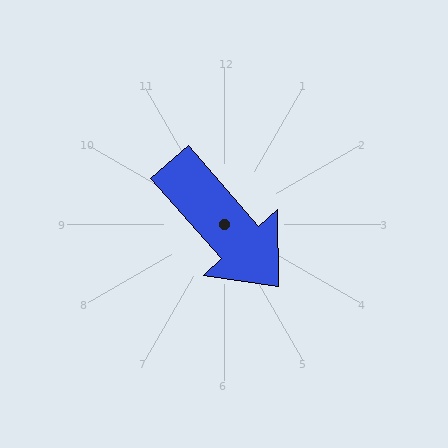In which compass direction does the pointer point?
Southeast.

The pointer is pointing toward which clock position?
Roughly 5 o'clock.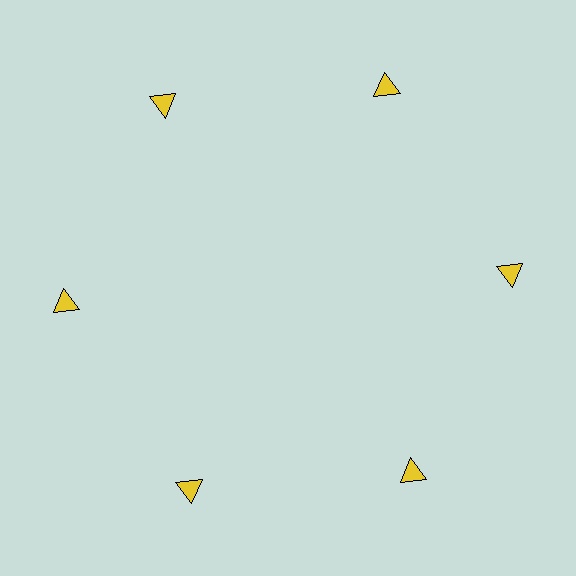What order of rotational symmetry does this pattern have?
This pattern has 6-fold rotational symmetry.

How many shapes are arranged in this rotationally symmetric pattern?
There are 6 shapes, arranged in 6 groups of 1.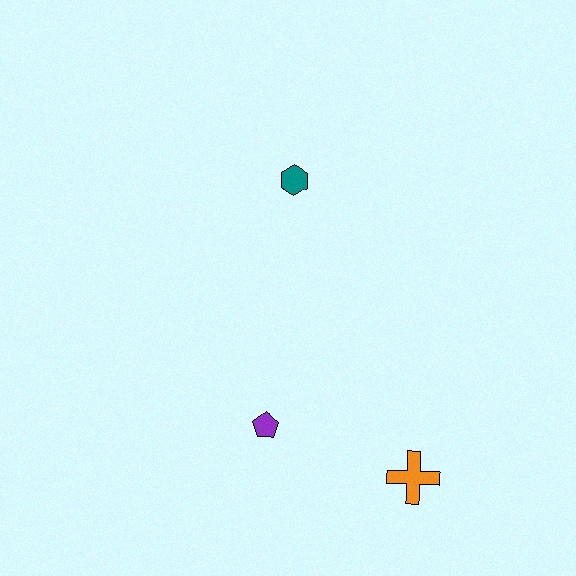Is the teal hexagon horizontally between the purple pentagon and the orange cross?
Yes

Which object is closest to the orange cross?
The purple pentagon is closest to the orange cross.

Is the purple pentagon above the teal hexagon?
No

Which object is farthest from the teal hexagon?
The orange cross is farthest from the teal hexagon.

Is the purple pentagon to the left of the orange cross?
Yes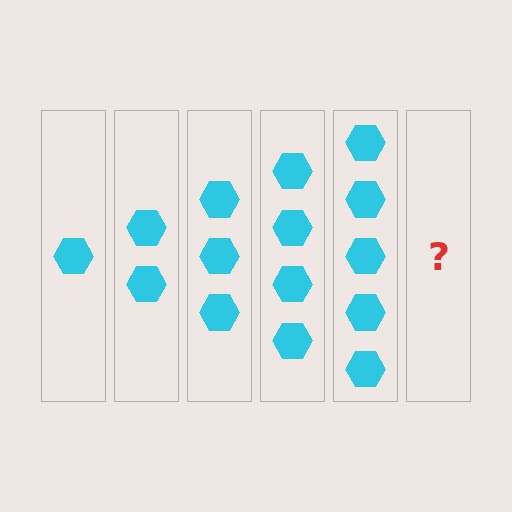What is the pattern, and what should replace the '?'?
The pattern is that each step adds one more hexagon. The '?' should be 6 hexagons.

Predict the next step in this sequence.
The next step is 6 hexagons.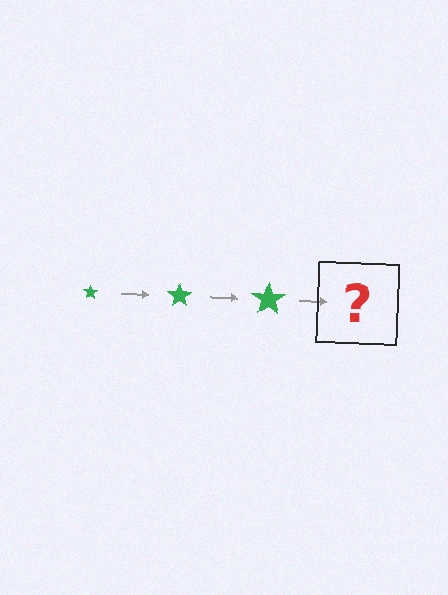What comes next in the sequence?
The next element should be a green star, larger than the previous one.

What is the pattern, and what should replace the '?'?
The pattern is that the star gets progressively larger each step. The '?' should be a green star, larger than the previous one.